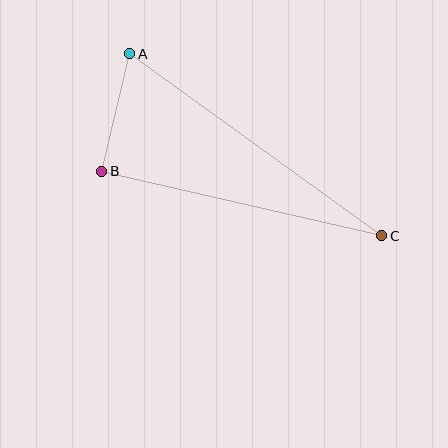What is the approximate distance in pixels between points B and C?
The distance between B and C is approximately 287 pixels.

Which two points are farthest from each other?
Points A and C are farthest from each other.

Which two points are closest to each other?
Points A and B are closest to each other.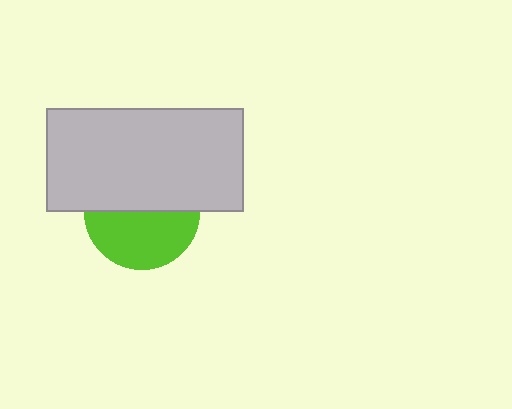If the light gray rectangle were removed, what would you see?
You would see the complete lime circle.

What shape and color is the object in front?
The object in front is a light gray rectangle.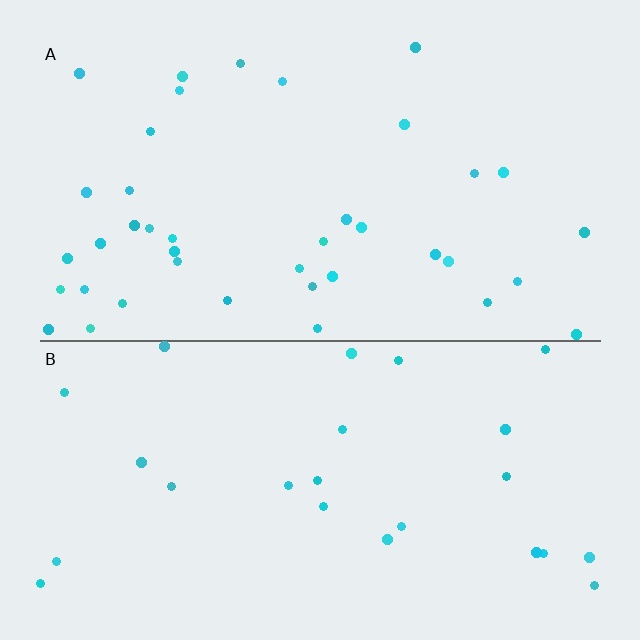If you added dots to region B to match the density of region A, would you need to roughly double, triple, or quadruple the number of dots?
Approximately double.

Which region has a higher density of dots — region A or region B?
A (the top).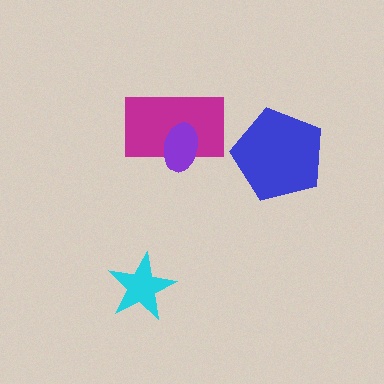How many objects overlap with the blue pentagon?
0 objects overlap with the blue pentagon.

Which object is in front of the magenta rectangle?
The purple ellipse is in front of the magenta rectangle.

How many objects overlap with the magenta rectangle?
1 object overlaps with the magenta rectangle.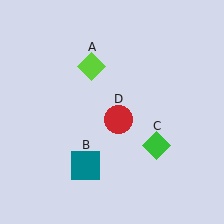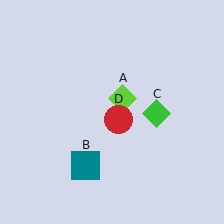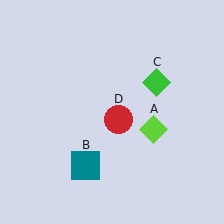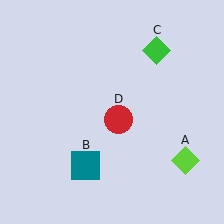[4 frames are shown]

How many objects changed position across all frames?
2 objects changed position: lime diamond (object A), green diamond (object C).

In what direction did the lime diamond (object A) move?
The lime diamond (object A) moved down and to the right.